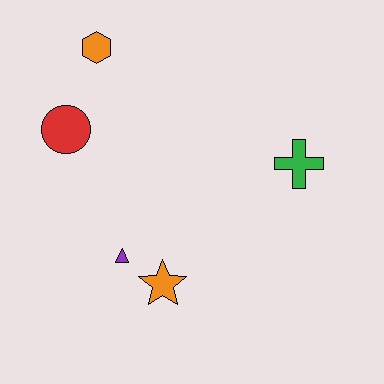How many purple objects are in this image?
There is 1 purple object.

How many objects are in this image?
There are 5 objects.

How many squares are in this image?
There are no squares.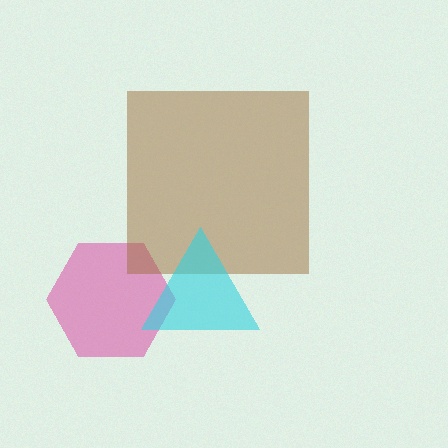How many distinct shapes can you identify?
There are 3 distinct shapes: a magenta hexagon, a brown square, a cyan triangle.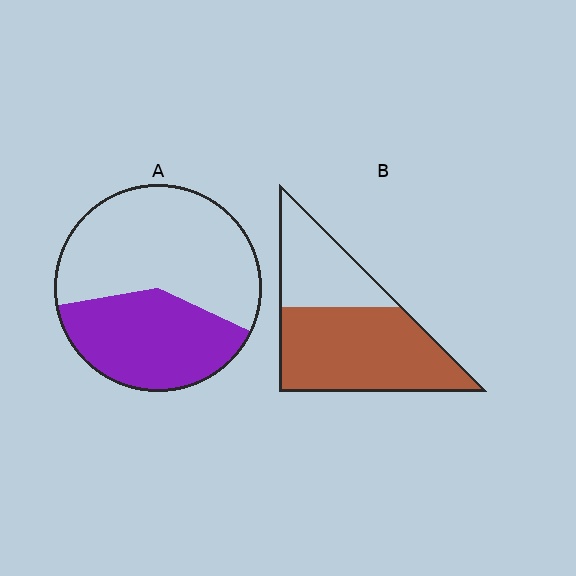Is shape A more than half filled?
No.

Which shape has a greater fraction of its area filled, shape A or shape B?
Shape B.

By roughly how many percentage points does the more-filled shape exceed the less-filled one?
By roughly 25 percentage points (B over A).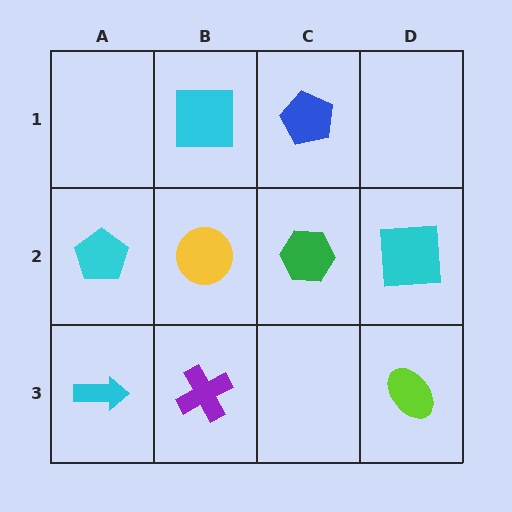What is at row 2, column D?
A cyan square.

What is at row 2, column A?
A cyan pentagon.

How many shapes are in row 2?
4 shapes.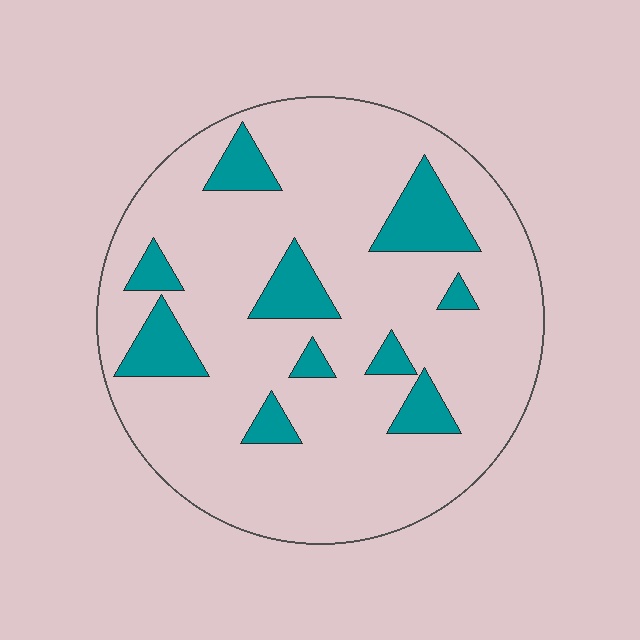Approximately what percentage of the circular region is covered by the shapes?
Approximately 15%.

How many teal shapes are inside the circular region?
10.